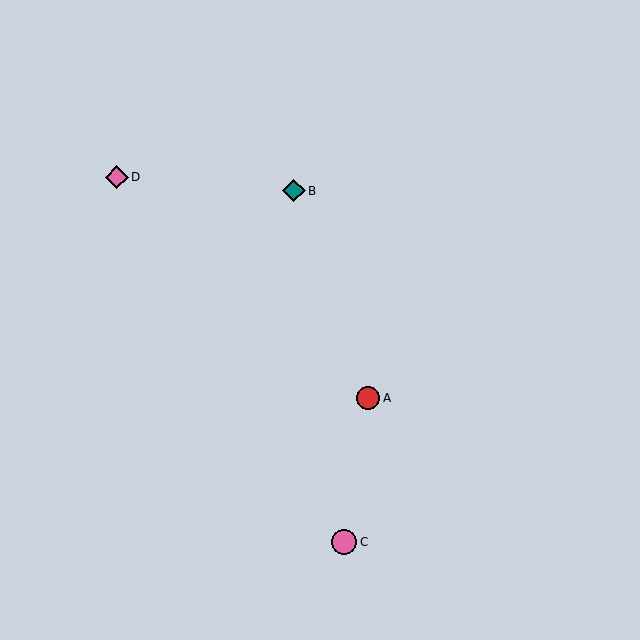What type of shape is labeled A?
Shape A is a red circle.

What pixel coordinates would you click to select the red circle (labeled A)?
Click at (368, 398) to select the red circle A.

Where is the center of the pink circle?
The center of the pink circle is at (344, 542).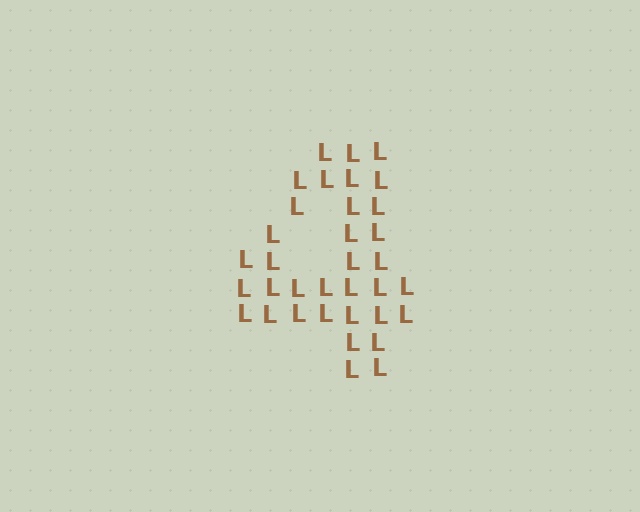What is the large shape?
The large shape is the digit 4.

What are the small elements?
The small elements are letter L's.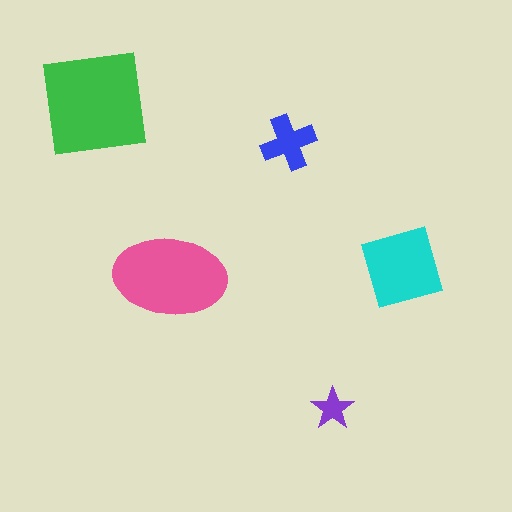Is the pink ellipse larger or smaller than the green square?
Smaller.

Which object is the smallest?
The purple star.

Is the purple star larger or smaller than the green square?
Smaller.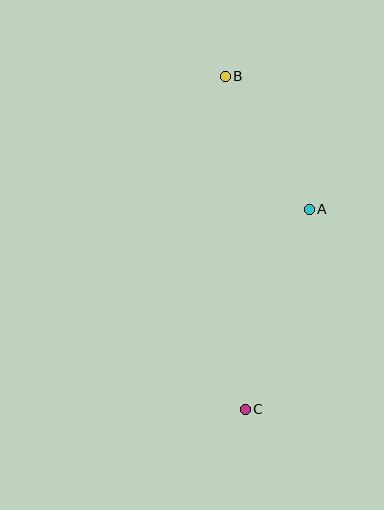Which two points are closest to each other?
Points A and B are closest to each other.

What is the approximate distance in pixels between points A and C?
The distance between A and C is approximately 210 pixels.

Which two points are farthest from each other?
Points B and C are farthest from each other.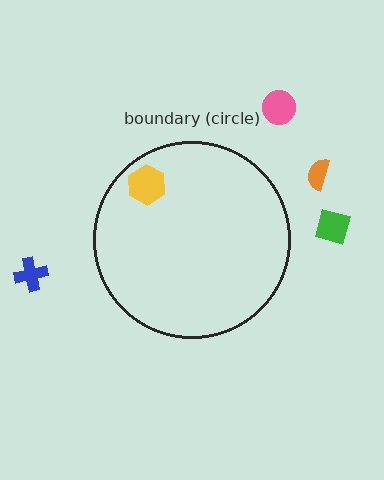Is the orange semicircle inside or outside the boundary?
Outside.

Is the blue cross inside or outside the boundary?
Outside.